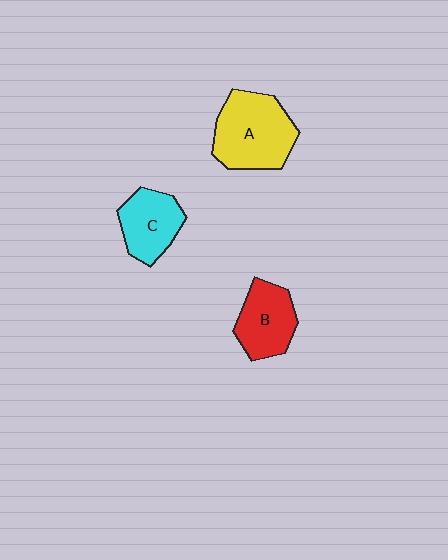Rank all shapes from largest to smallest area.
From largest to smallest: A (yellow), B (red), C (cyan).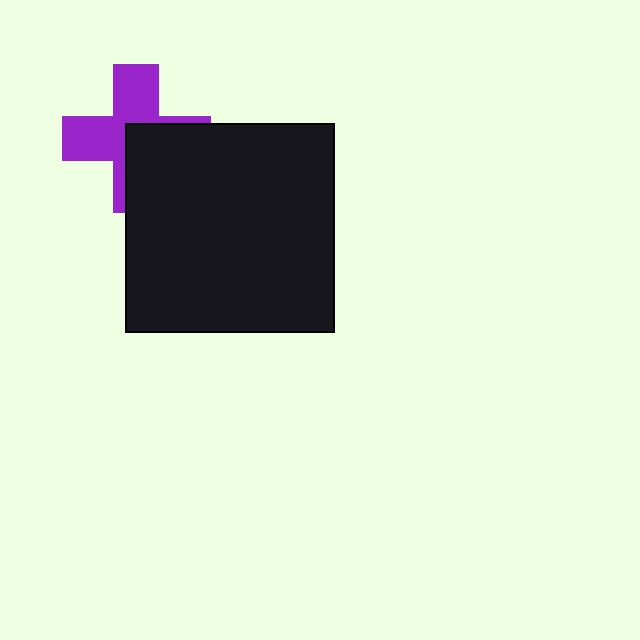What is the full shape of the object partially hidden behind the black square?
The partially hidden object is a purple cross.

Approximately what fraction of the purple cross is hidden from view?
Roughly 43% of the purple cross is hidden behind the black square.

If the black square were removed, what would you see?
You would see the complete purple cross.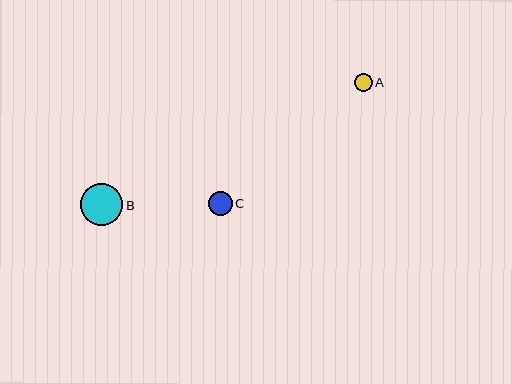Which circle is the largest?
Circle B is the largest with a size of approximately 42 pixels.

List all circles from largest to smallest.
From largest to smallest: B, C, A.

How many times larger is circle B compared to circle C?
Circle B is approximately 1.8 times the size of circle C.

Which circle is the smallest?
Circle A is the smallest with a size of approximately 18 pixels.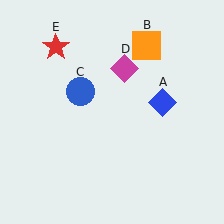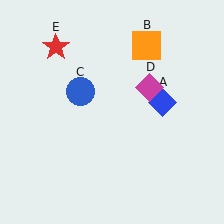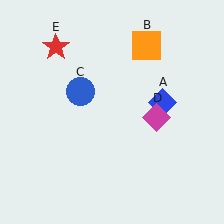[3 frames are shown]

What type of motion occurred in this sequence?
The magenta diamond (object D) rotated clockwise around the center of the scene.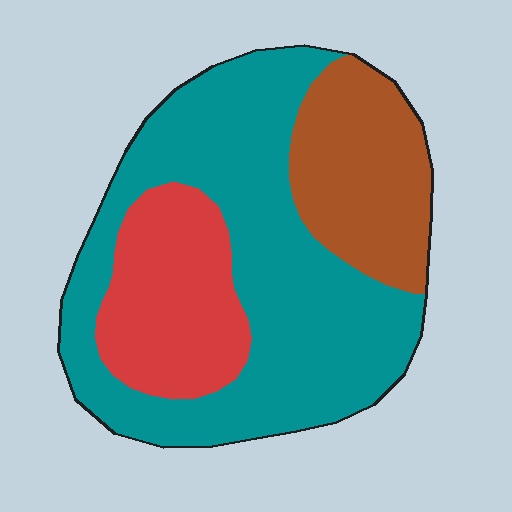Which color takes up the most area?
Teal, at roughly 55%.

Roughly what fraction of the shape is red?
Red takes up about one fifth (1/5) of the shape.